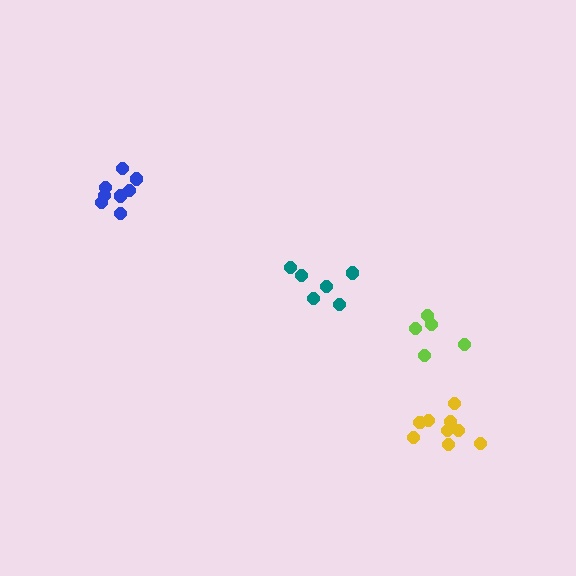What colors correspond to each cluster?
The clusters are colored: lime, yellow, blue, teal.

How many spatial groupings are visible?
There are 4 spatial groupings.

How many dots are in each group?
Group 1: 5 dots, Group 2: 9 dots, Group 3: 9 dots, Group 4: 6 dots (29 total).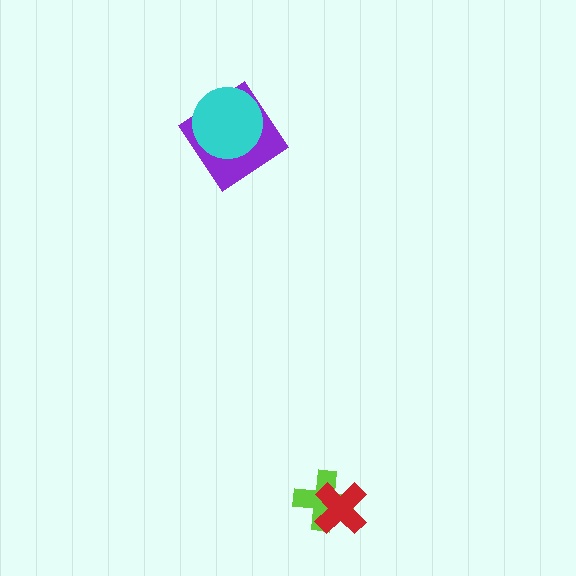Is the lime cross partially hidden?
Yes, it is partially covered by another shape.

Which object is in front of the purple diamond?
The cyan circle is in front of the purple diamond.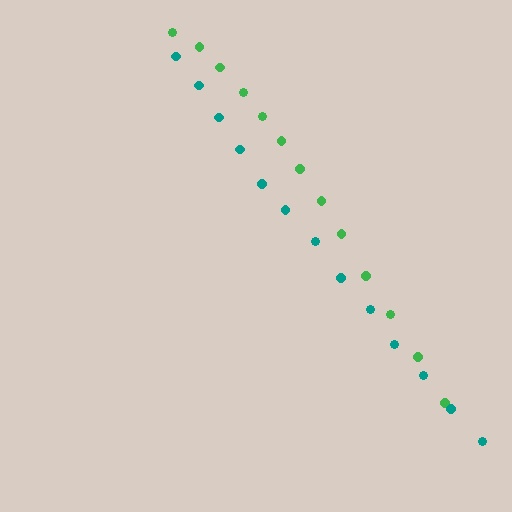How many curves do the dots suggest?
There are 2 distinct paths.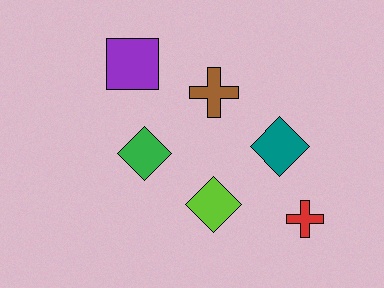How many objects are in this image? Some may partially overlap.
There are 6 objects.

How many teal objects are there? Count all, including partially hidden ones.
There is 1 teal object.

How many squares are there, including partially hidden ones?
There is 1 square.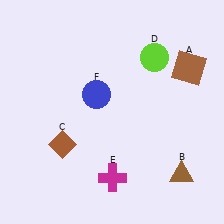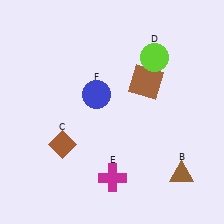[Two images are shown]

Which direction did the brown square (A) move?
The brown square (A) moved left.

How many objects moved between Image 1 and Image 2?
1 object moved between the two images.